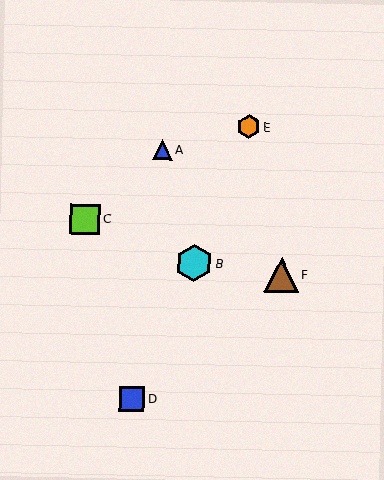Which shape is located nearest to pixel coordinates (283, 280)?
The brown triangle (labeled F) at (281, 275) is nearest to that location.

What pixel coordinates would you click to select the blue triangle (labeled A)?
Click at (162, 150) to select the blue triangle A.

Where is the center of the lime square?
The center of the lime square is at (85, 219).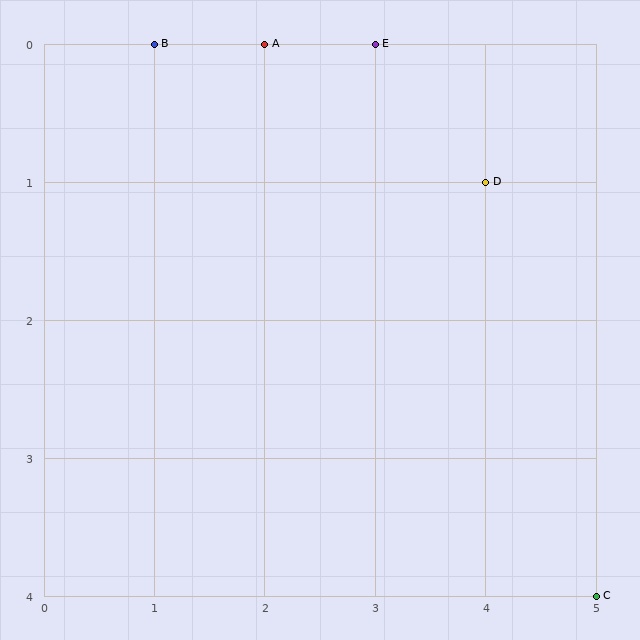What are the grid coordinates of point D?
Point D is at grid coordinates (4, 1).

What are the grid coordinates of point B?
Point B is at grid coordinates (1, 0).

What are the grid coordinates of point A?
Point A is at grid coordinates (2, 0).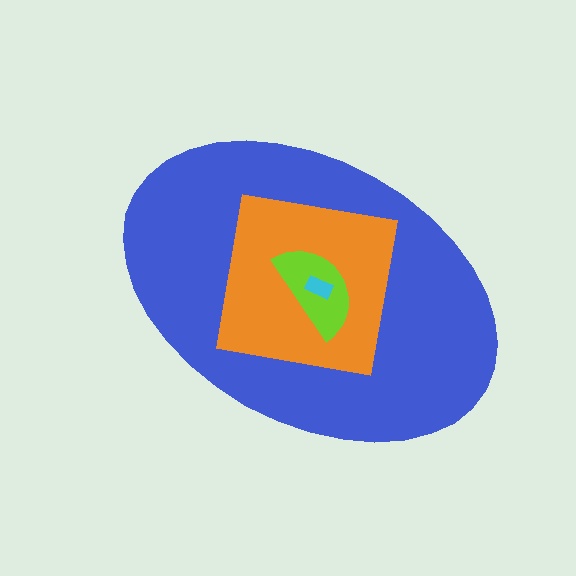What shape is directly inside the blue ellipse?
The orange square.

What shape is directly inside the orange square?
The lime semicircle.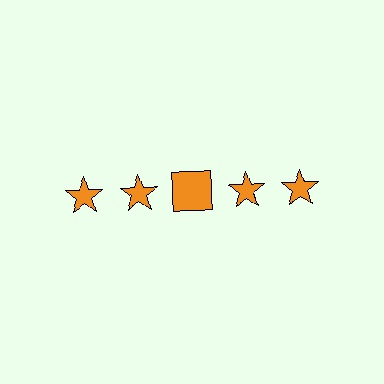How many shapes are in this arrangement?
There are 5 shapes arranged in a grid pattern.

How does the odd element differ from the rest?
It has a different shape: square instead of star.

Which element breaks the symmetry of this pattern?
The orange square in the top row, center column breaks the symmetry. All other shapes are orange stars.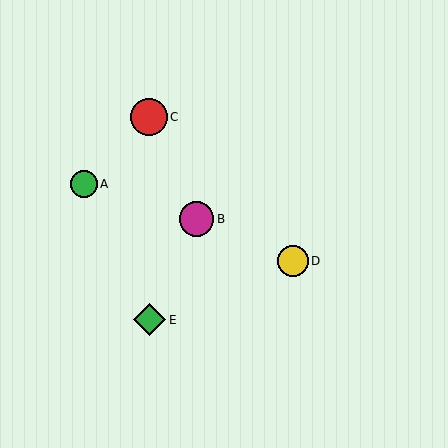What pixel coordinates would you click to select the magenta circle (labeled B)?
Click at (197, 219) to select the magenta circle B.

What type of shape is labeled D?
Shape D is a yellow circle.